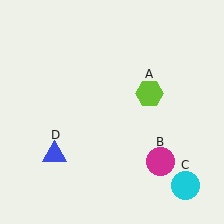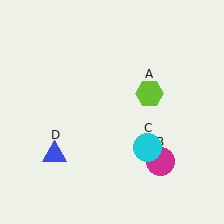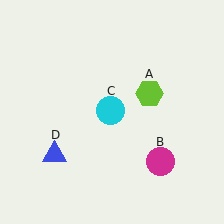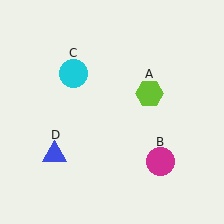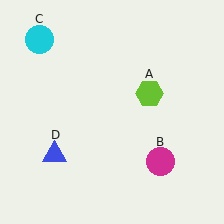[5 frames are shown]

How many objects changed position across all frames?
1 object changed position: cyan circle (object C).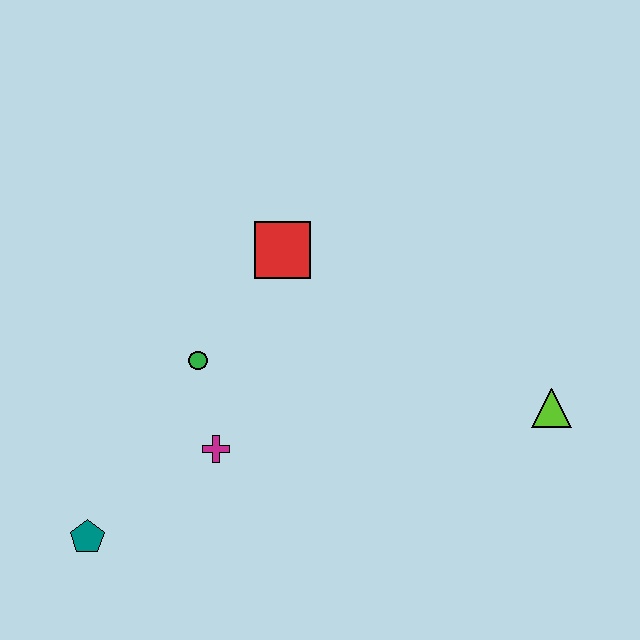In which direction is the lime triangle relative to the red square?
The lime triangle is to the right of the red square.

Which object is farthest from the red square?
The teal pentagon is farthest from the red square.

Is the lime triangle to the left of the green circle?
No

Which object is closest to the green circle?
The magenta cross is closest to the green circle.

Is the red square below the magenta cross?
No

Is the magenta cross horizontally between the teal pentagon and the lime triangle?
Yes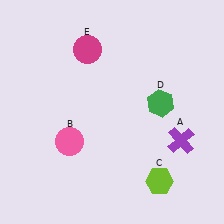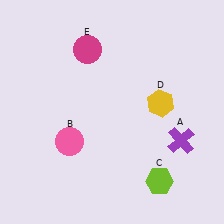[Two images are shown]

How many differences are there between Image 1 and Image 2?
There is 1 difference between the two images.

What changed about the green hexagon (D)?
In Image 1, D is green. In Image 2, it changed to yellow.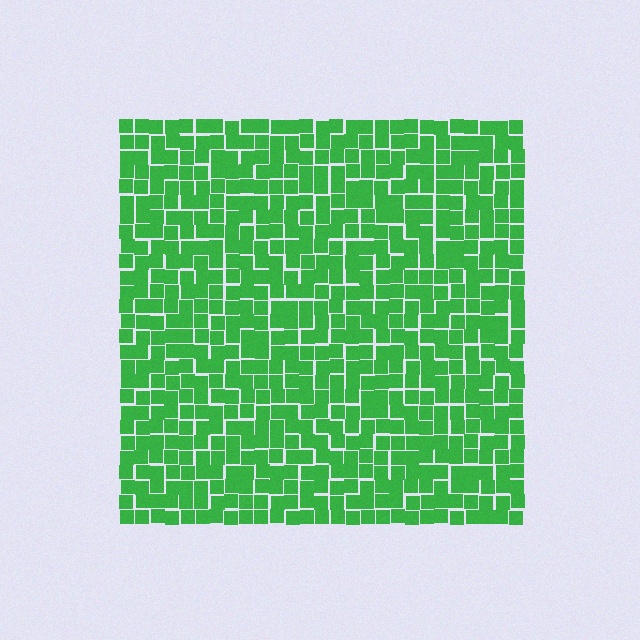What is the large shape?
The large shape is a square.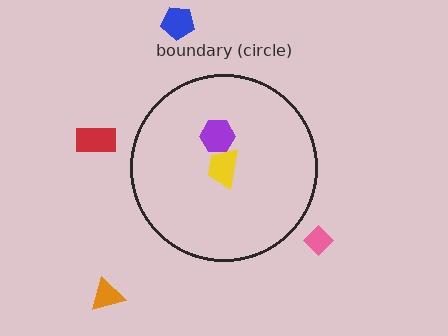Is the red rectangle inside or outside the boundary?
Outside.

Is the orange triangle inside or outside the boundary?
Outside.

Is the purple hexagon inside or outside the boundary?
Inside.